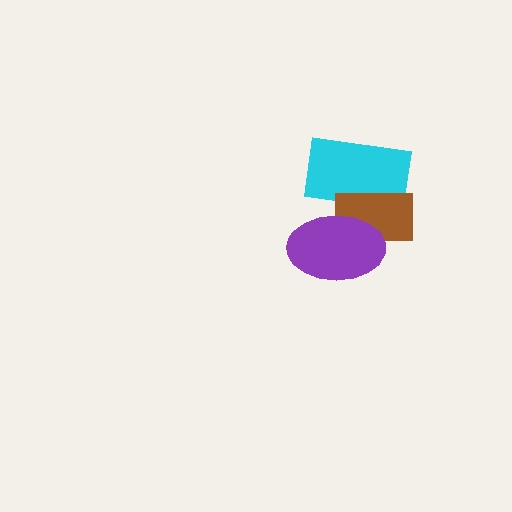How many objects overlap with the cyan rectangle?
2 objects overlap with the cyan rectangle.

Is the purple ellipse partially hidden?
No, no other shape covers it.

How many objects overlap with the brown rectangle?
2 objects overlap with the brown rectangle.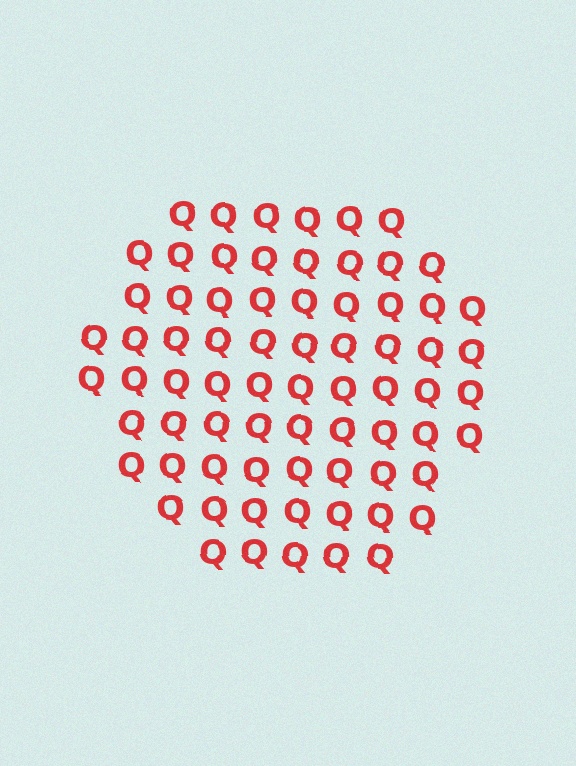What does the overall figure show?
The overall figure shows a circle.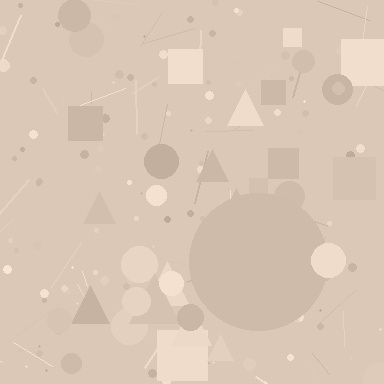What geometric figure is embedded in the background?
A circle is embedded in the background.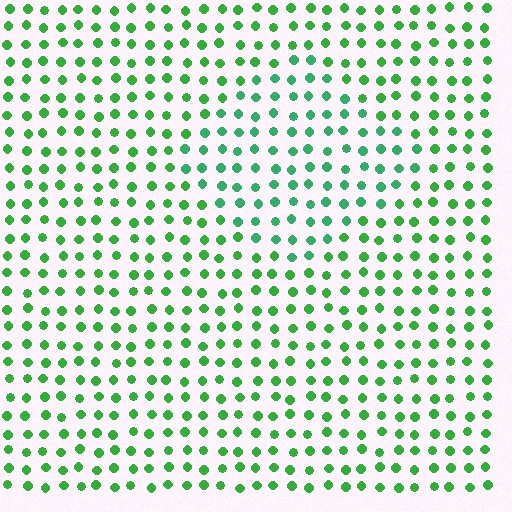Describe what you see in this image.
The image is filled with small green elements in a uniform arrangement. A diamond-shaped region is visible where the elements are tinted to a slightly different hue, forming a subtle color boundary.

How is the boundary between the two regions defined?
The boundary is defined purely by a slight shift in hue (about 23 degrees). Spacing, size, and orientation are identical on both sides.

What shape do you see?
I see a diamond.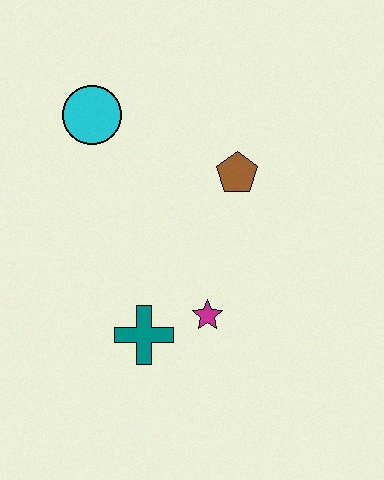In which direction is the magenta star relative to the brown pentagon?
The magenta star is below the brown pentagon.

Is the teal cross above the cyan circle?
No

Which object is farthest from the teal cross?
The cyan circle is farthest from the teal cross.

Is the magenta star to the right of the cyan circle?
Yes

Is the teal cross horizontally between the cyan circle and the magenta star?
Yes